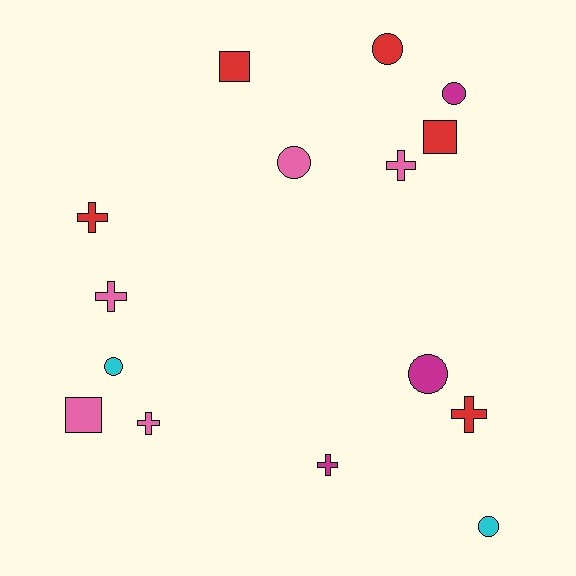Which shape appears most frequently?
Circle, with 6 objects.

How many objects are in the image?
There are 15 objects.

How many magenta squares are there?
There are no magenta squares.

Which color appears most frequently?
Red, with 5 objects.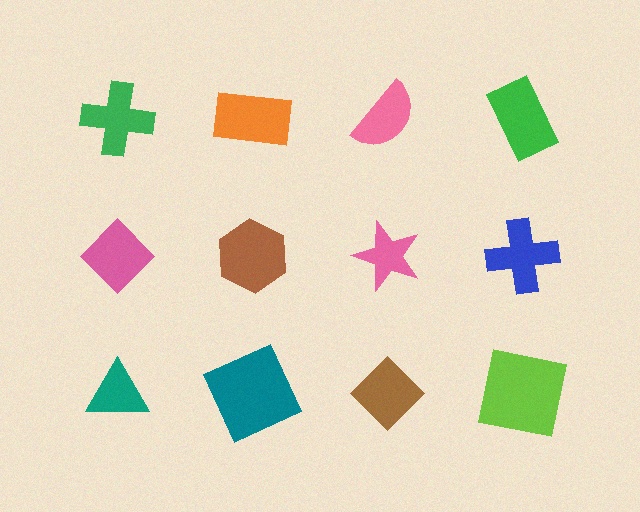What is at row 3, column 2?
A teal square.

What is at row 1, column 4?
A green rectangle.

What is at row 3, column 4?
A lime square.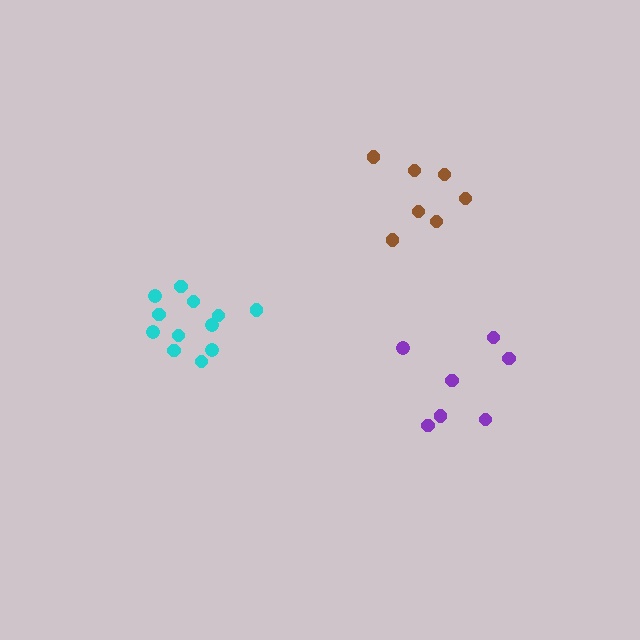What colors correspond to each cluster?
The clusters are colored: brown, cyan, purple.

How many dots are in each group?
Group 1: 7 dots, Group 2: 12 dots, Group 3: 7 dots (26 total).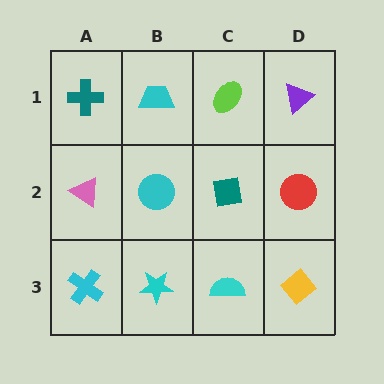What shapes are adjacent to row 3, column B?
A cyan circle (row 2, column B), a cyan cross (row 3, column A), a cyan semicircle (row 3, column C).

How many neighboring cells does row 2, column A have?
3.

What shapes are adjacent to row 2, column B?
A cyan trapezoid (row 1, column B), a cyan star (row 3, column B), a pink triangle (row 2, column A), a teal square (row 2, column C).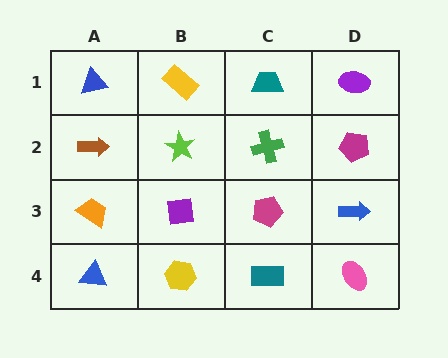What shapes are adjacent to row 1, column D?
A magenta pentagon (row 2, column D), a teal trapezoid (row 1, column C).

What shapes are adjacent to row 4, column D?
A blue arrow (row 3, column D), a teal rectangle (row 4, column C).